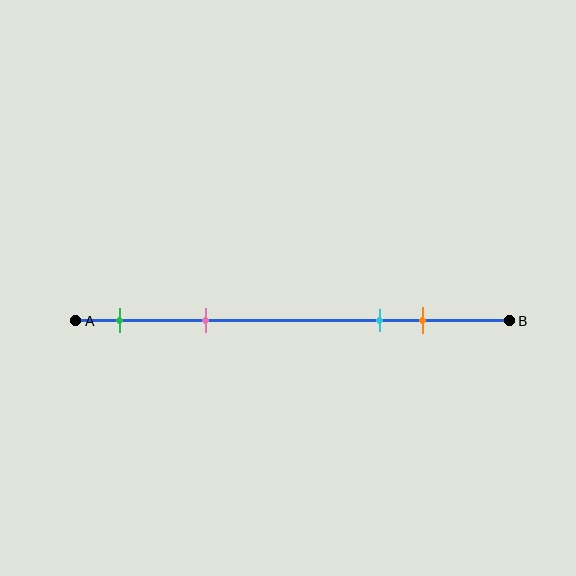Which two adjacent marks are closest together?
The cyan and orange marks are the closest adjacent pair.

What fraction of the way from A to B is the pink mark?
The pink mark is approximately 30% (0.3) of the way from A to B.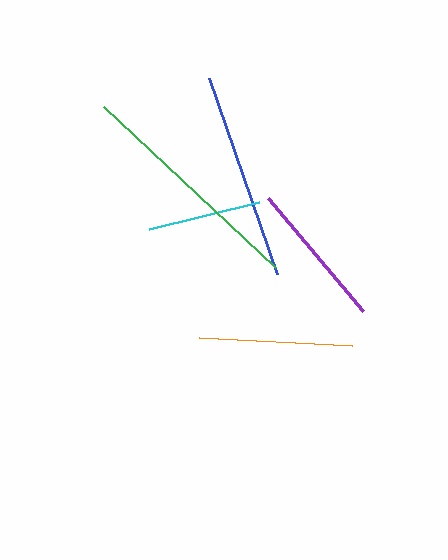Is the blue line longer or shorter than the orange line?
The blue line is longer than the orange line.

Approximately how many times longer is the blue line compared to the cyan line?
The blue line is approximately 1.8 times the length of the cyan line.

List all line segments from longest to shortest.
From longest to shortest: green, blue, orange, purple, cyan.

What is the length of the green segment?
The green segment is approximately 236 pixels long.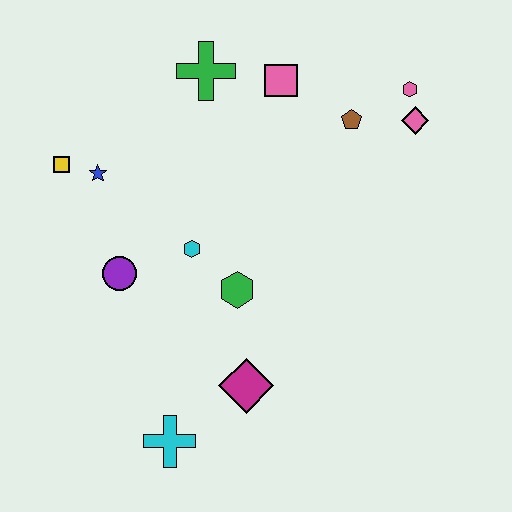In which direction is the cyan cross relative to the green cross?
The cyan cross is below the green cross.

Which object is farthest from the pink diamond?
The cyan cross is farthest from the pink diamond.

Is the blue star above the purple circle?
Yes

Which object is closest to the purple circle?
The cyan hexagon is closest to the purple circle.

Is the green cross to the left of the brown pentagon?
Yes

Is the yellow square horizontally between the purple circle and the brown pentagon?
No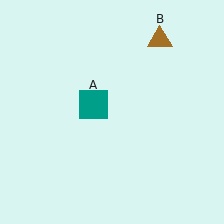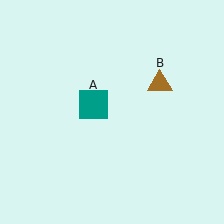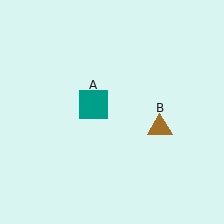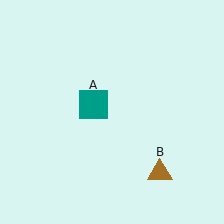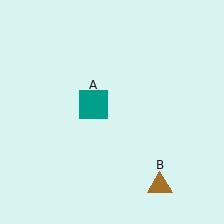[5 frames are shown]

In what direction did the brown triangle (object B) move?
The brown triangle (object B) moved down.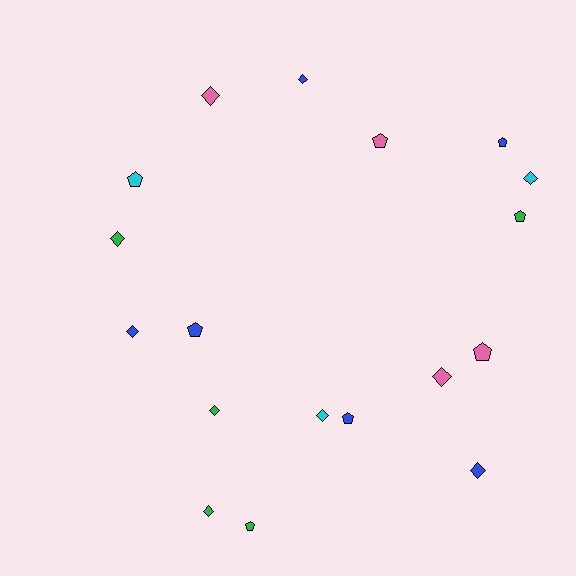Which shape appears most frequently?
Diamond, with 10 objects.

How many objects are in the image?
There are 18 objects.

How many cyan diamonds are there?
There are 2 cyan diamonds.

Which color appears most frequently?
Blue, with 6 objects.